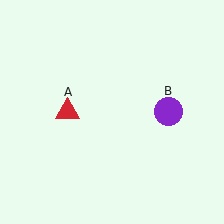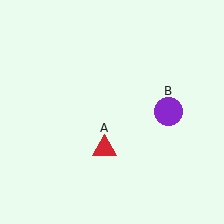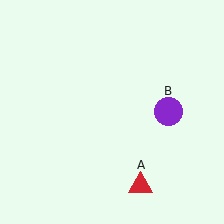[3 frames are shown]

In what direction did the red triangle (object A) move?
The red triangle (object A) moved down and to the right.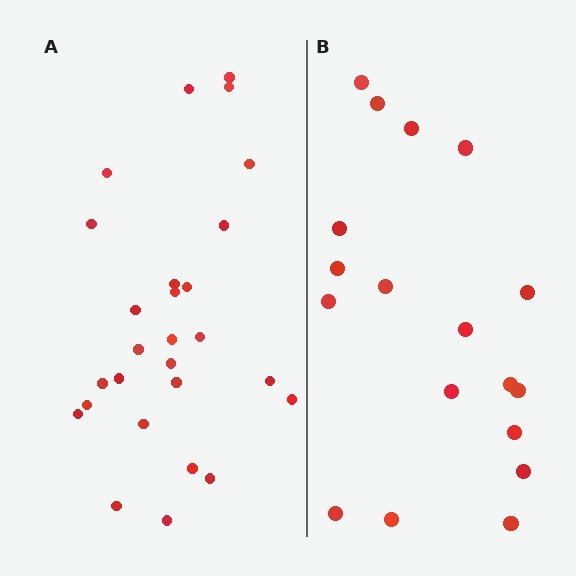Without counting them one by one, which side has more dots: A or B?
Region A (the left region) has more dots.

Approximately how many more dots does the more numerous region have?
Region A has roughly 8 or so more dots than region B.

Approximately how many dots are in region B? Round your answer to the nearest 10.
About 20 dots. (The exact count is 18, which rounds to 20.)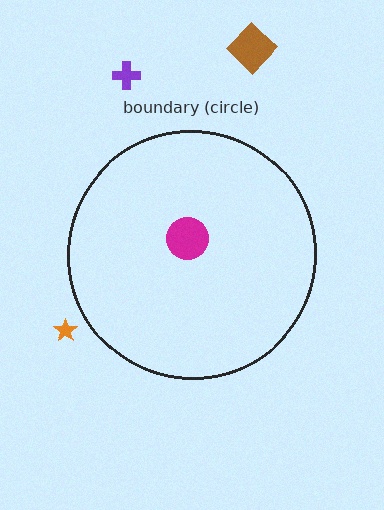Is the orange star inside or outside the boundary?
Outside.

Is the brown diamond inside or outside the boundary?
Outside.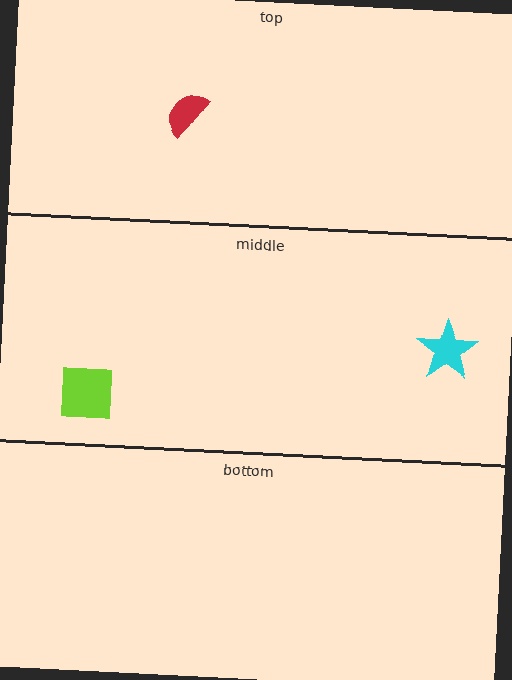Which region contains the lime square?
The middle region.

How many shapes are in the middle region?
2.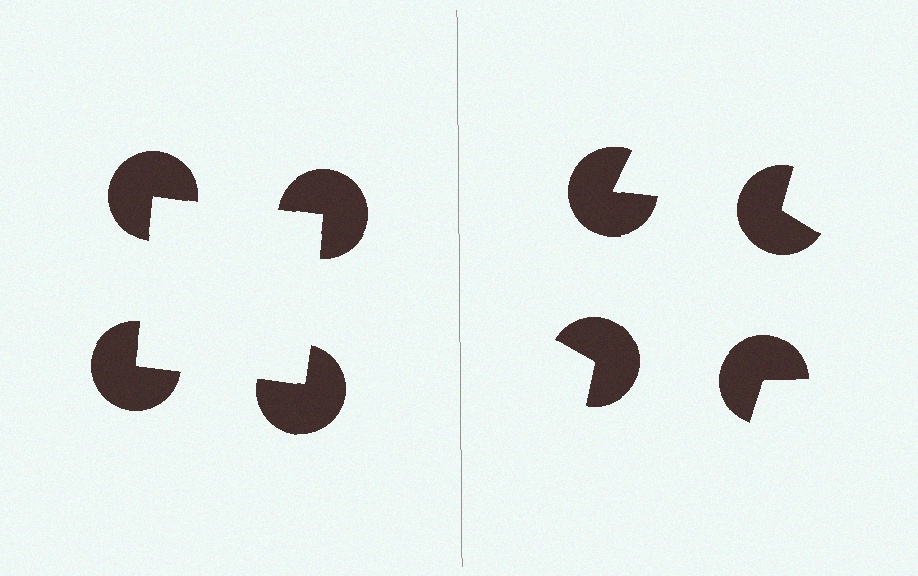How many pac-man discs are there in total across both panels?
8 — 4 on each side.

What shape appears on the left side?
An illusory square.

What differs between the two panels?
The pac-man discs are positioned identically on both sides; only the wedge orientations differ. On the left they align to a square; on the right they are misaligned.